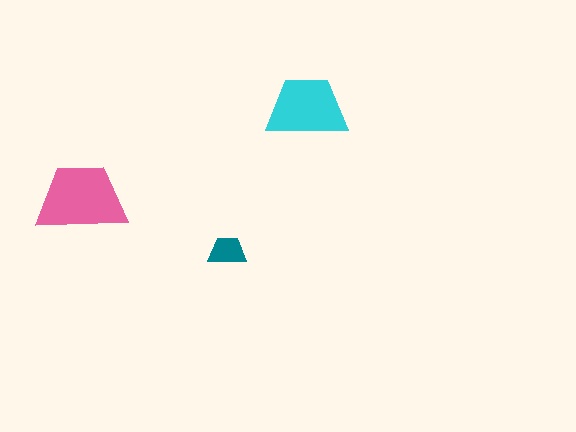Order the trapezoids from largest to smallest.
the pink one, the cyan one, the teal one.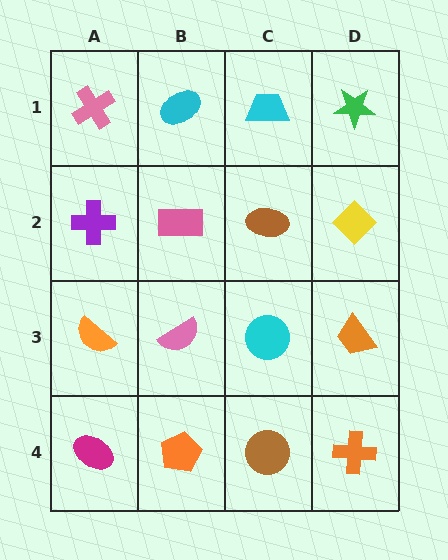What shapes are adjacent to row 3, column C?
A brown ellipse (row 2, column C), a brown circle (row 4, column C), a pink semicircle (row 3, column B), an orange trapezoid (row 3, column D).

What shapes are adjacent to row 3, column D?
A yellow diamond (row 2, column D), an orange cross (row 4, column D), a cyan circle (row 3, column C).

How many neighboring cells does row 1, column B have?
3.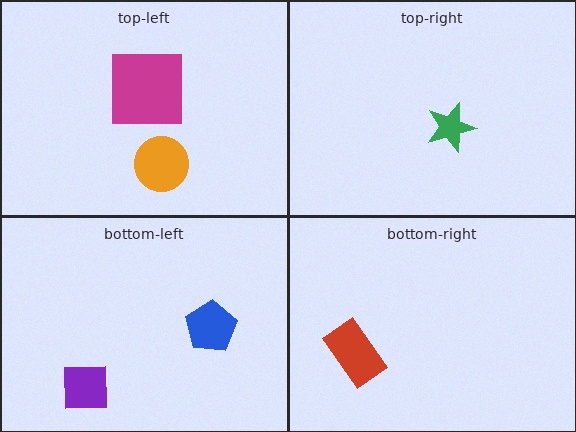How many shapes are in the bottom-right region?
1.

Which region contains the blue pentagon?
The bottom-left region.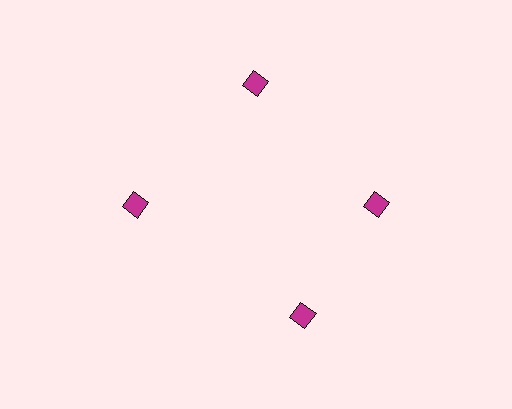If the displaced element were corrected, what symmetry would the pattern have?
It would have 4-fold rotational symmetry — the pattern would map onto itself every 90 degrees.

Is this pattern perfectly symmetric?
No. The 4 magenta diamonds are arranged in a ring, but one element near the 6 o'clock position is rotated out of alignment along the ring, breaking the 4-fold rotational symmetry.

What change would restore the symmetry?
The symmetry would be restored by rotating it back into even spacing with its neighbors so that all 4 diamonds sit at equal angles and equal distance from the center.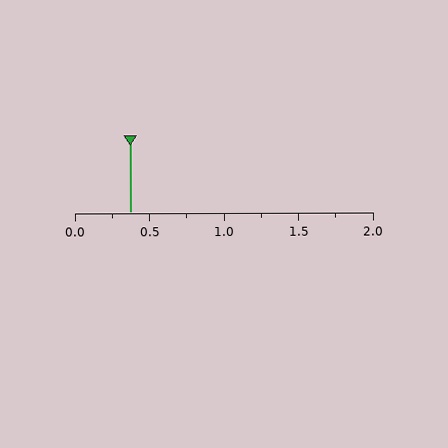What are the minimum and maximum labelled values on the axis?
The axis runs from 0.0 to 2.0.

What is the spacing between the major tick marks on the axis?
The major ticks are spaced 0.5 apart.